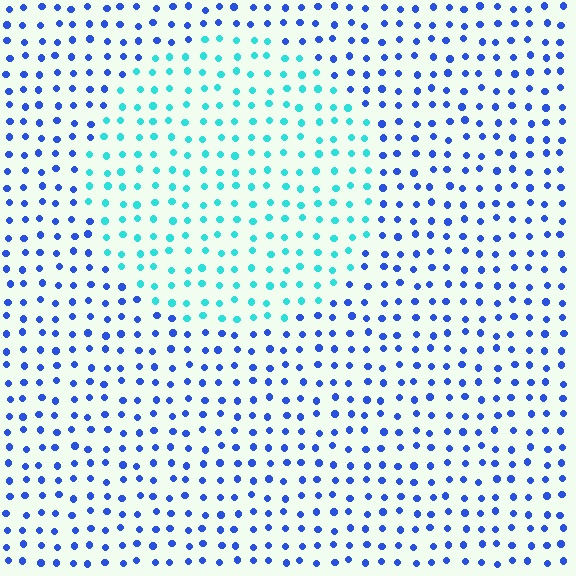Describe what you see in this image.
The image is filled with small blue elements in a uniform arrangement. A circle-shaped region is visible where the elements are tinted to a slightly different hue, forming a subtle color boundary.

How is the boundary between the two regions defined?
The boundary is defined purely by a slight shift in hue (about 50 degrees). Spacing, size, and orientation are identical on both sides.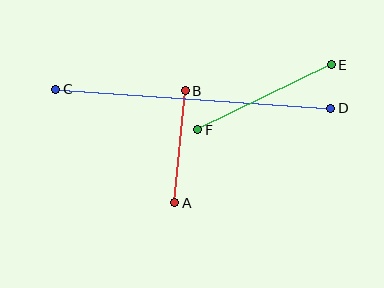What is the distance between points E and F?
The distance is approximately 149 pixels.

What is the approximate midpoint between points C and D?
The midpoint is at approximately (193, 99) pixels.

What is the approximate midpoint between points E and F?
The midpoint is at approximately (265, 97) pixels.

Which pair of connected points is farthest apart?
Points C and D are farthest apart.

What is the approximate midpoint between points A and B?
The midpoint is at approximately (180, 147) pixels.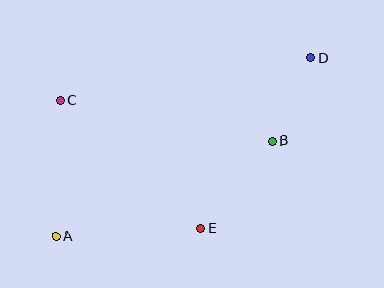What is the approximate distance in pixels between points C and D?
The distance between C and D is approximately 254 pixels.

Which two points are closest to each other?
Points B and D are closest to each other.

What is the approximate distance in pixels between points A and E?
The distance between A and E is approximately 145 pixels.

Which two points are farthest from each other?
Points A and D are farthest from each other.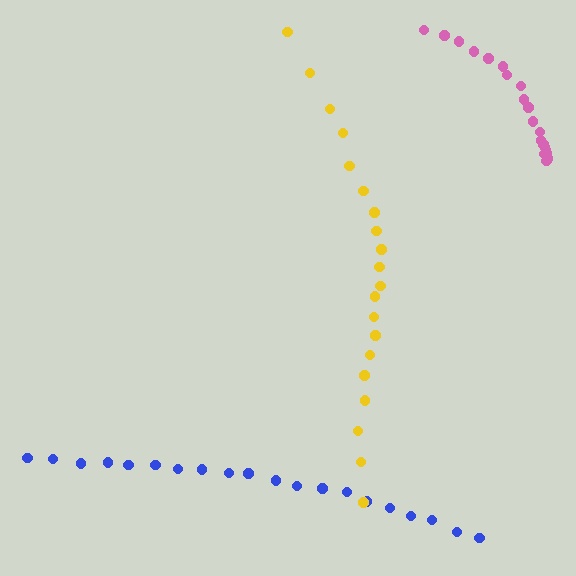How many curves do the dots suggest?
There are 3 distinct paths.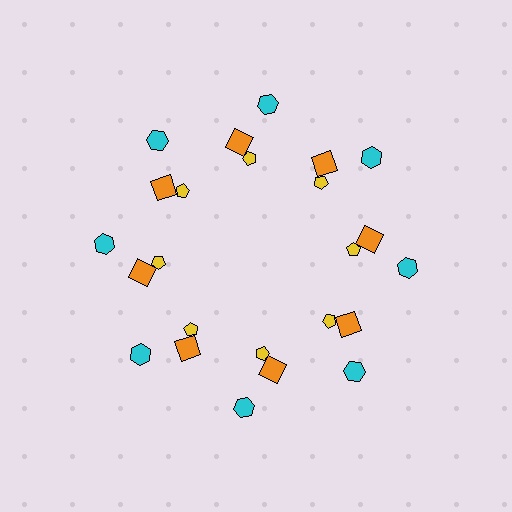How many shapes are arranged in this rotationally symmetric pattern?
There are 24 shapes, arranged in 8 groups of 3.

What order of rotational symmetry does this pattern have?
This pattern has 8-fold rotational symmetry.